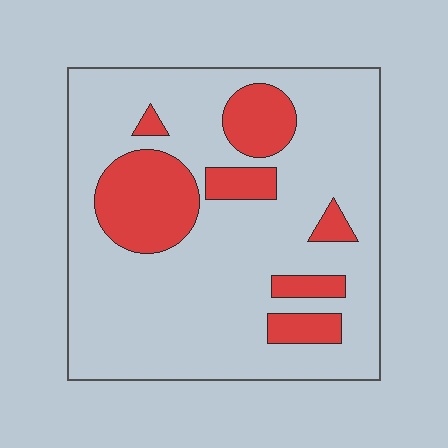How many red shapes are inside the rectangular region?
7.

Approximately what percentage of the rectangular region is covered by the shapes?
Approximately 20%.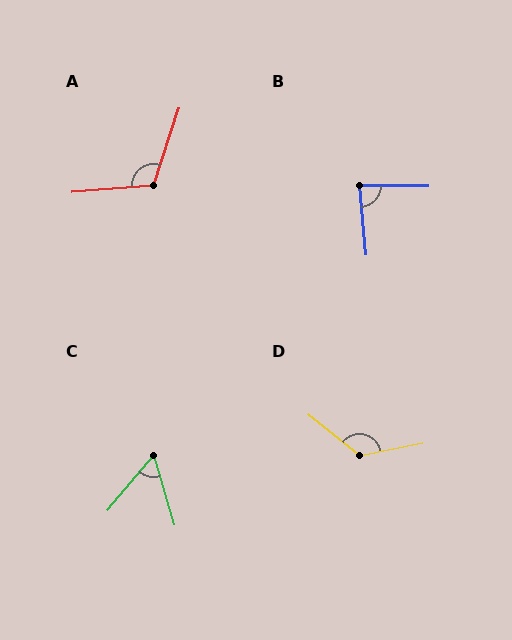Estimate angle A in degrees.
Approximately 113 degrees.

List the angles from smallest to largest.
C (56°), B (84°), A (113°), D (130°).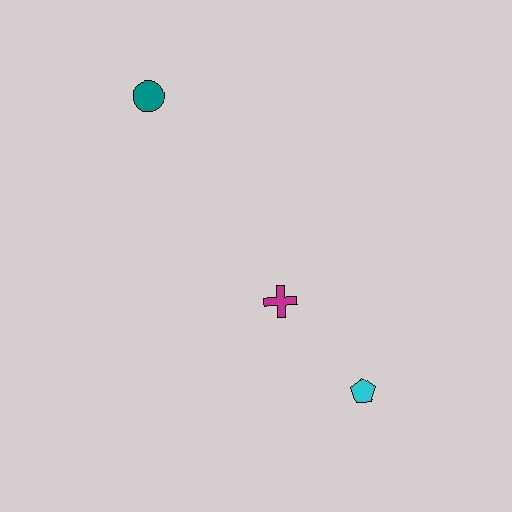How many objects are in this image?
There are 3 objects.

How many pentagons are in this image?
There is 1 pentagon.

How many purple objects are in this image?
There are no purple objects.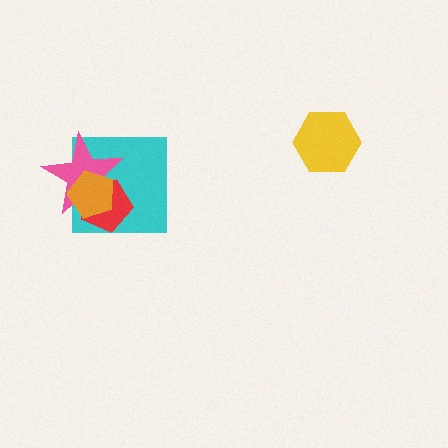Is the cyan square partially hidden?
Yes, it is partially covered by another shape.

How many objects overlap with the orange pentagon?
3 objects overlap with the orange pentagon.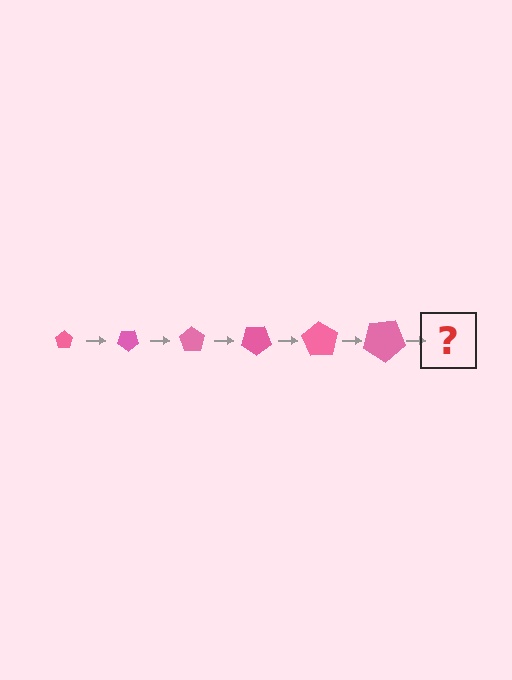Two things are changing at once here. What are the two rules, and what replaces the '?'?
The two rules are that the pentagon grows larger each step and it rotates 35 degrees each step. The '?' should be a pentagon, larger than the previous one and rotated 210 degrees from the start.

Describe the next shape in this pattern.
It should be a pentagon, larger than the previous one and rotated 210 degrees from the start.